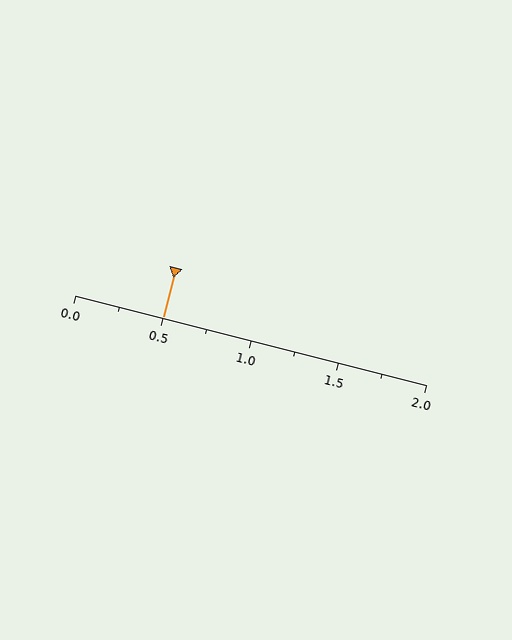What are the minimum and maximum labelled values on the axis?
The axis runs from 0.0 to 2.0.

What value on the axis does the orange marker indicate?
The marker indicates approximately 0.5.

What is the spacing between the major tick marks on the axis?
The major ticks are spaced 0.5 apart.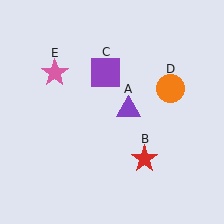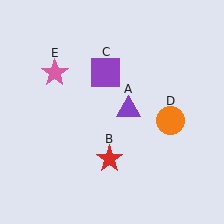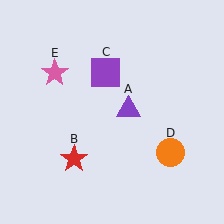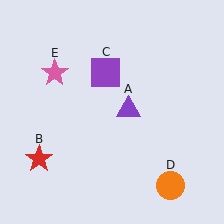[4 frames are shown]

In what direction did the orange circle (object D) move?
The orange circle (object D) moved down.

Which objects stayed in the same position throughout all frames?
Purple triangle (object A) and purple square (object C) and pink star (object E) remained stationary.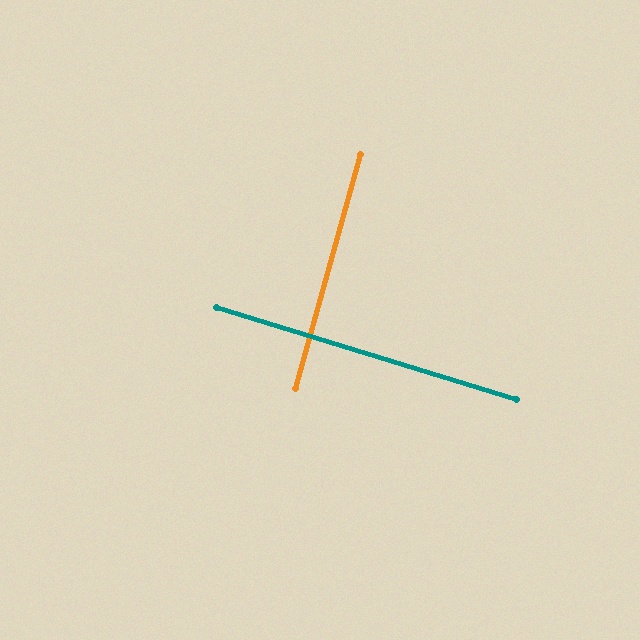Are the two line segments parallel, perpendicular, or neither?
Perpendicular — they meet at approximately 88°.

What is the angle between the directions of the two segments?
Approximately 88 degrees.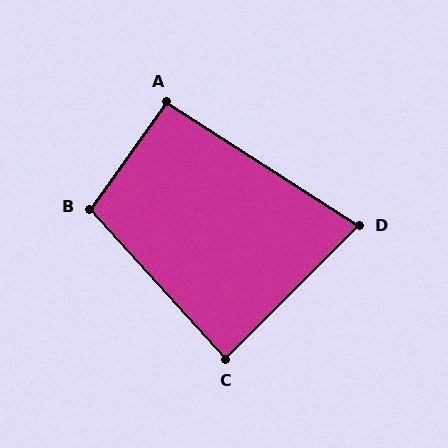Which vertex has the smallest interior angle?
D, at approximately 78 degrees.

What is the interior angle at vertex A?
Approximately 93 degrees (approximately right).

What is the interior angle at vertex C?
Approximately 87 degrees (approximately right).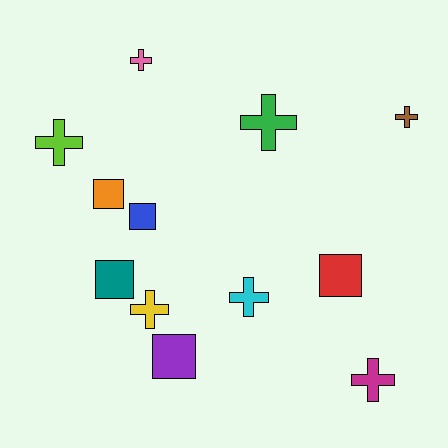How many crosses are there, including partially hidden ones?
There are 7 crosses.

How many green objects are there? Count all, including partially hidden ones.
There is 1 green object.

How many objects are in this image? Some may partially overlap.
There are 12 objects.